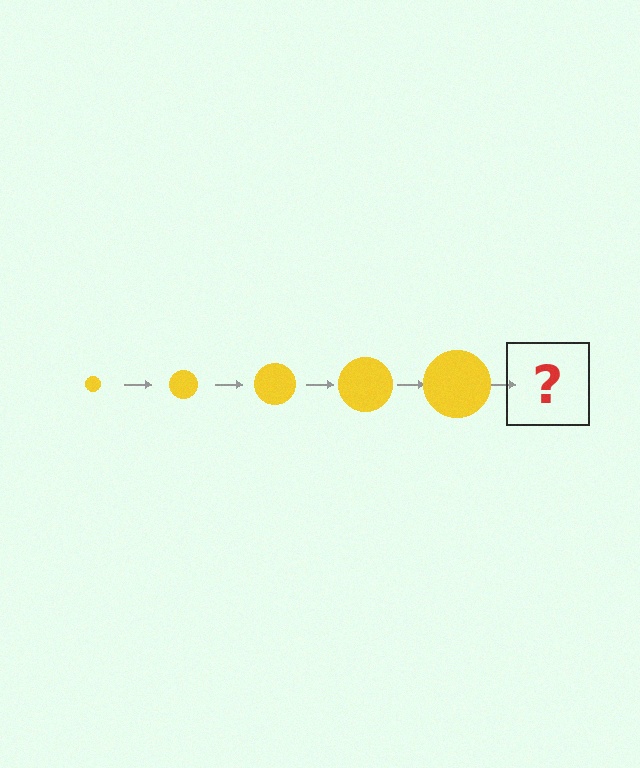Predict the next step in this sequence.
The next step is a yellow circle, larger than the previous one.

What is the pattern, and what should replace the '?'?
The pattern is that the circle gets progressively larger each step. The '?' should be a yellow circle, larger than the previous one.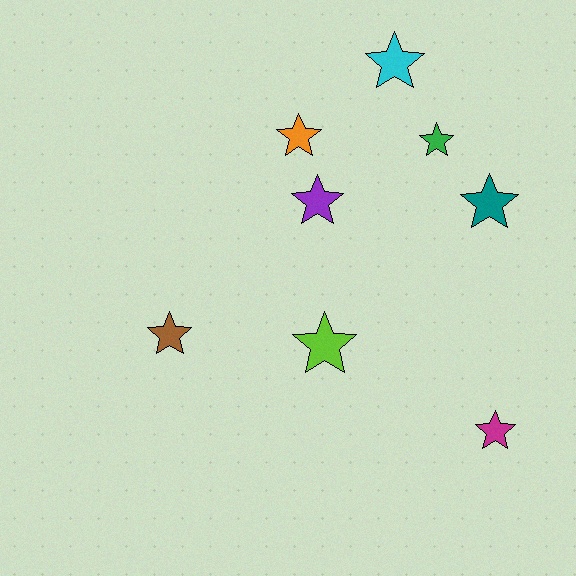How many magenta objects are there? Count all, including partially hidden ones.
There is 1 magenta object.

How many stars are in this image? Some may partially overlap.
There are 8 stars.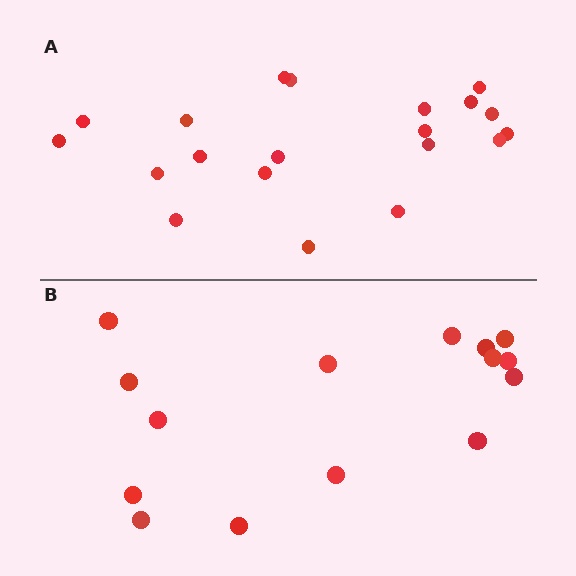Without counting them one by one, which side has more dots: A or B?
Region A (the top region) has more dots.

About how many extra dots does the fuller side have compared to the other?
Region A has about 5 more dots than region B.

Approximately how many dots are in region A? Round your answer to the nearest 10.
About 20 dots.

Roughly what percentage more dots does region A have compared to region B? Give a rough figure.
About 35% more.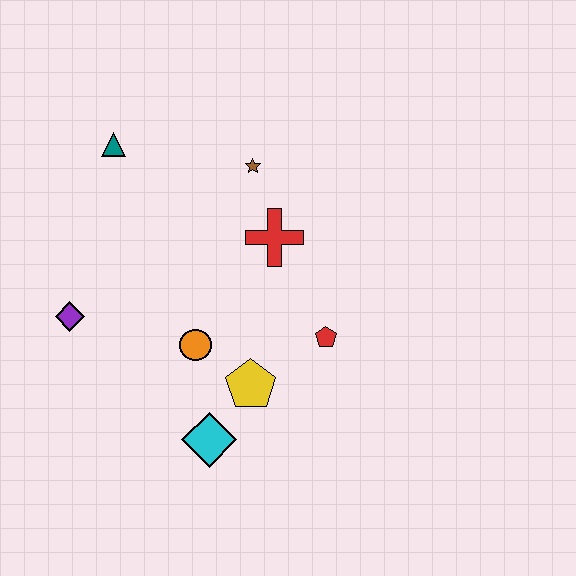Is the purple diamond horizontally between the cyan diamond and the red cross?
No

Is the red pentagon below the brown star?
Yes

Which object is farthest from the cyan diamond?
The teal triangle is farthest from the cyan diamond.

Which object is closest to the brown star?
The red cross is closest to the brown star.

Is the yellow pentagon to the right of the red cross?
No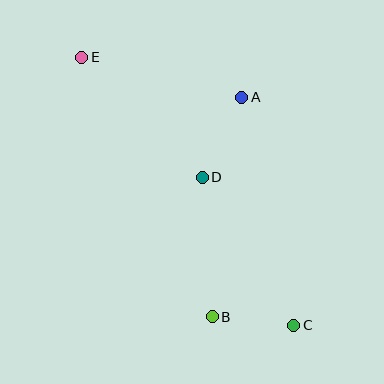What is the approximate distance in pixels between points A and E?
The distance between A and E is approximately 165 pixels.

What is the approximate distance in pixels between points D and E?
The distance between D and E is approximately 170 pixels.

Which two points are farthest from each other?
Points C and E are farthest from each other.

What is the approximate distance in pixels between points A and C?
The distance between A and C is approximately 234 pixels.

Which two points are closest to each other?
Points B and C are closest to each other.